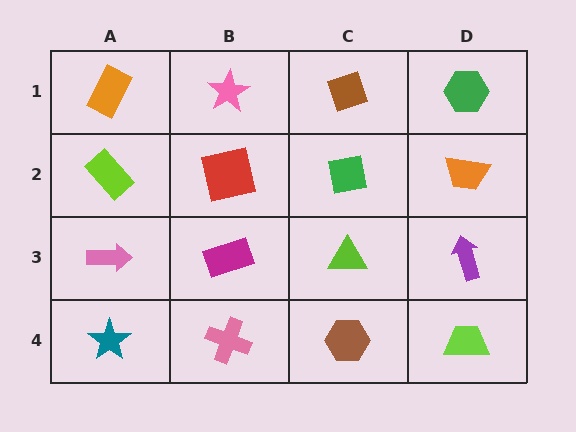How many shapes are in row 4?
4 shapes.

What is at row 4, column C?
A brown hexagon.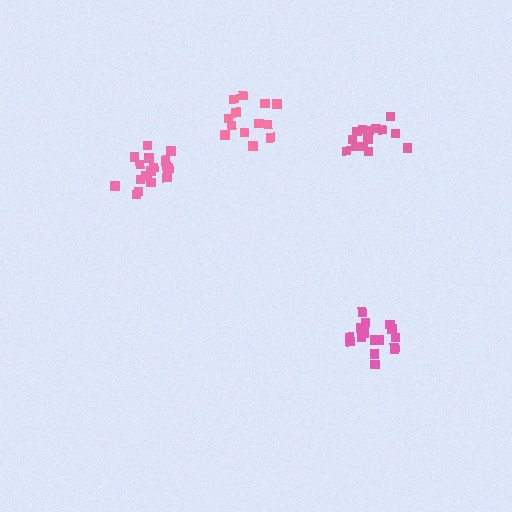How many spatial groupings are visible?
There are 4 spatial groupings.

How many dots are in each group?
Group 1: 17 dots, Group 2: 15 dots, Group 3: 19 dots, Group 4: 13 dots (64 total).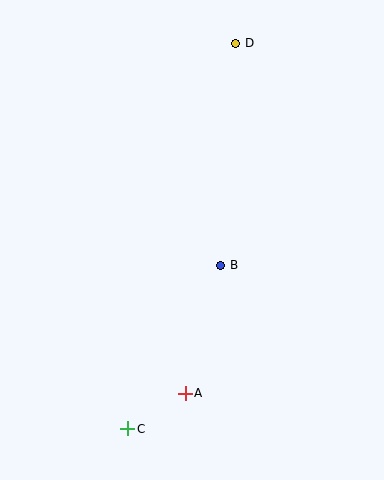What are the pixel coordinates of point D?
Point D is at (236, 43).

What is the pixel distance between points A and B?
The distance between A and B is 133 pixels.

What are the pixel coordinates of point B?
Point B is at (221, 265).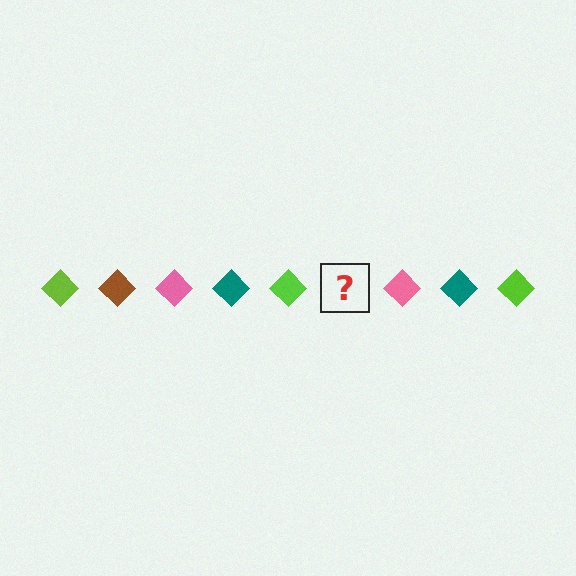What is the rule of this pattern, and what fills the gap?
The rule is that the pattern cycles through lime, brown, pink, teal diamonds. The gap should be filled with a brown diamond.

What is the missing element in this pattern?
The missing element is a brown diamond.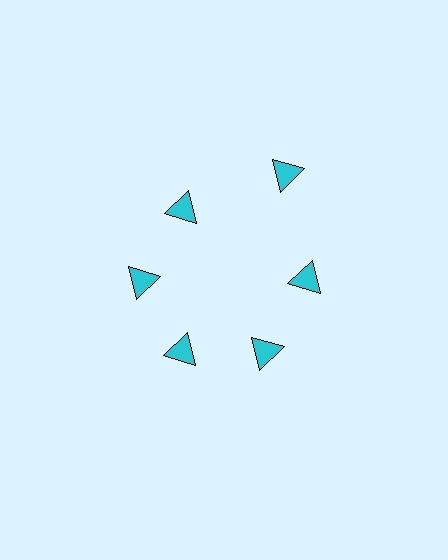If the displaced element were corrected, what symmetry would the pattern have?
It would have 6-fold rotational symmetry — the pattern would map onto itself every 60 degrees.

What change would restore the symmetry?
The symmetry would be restored by moving it inward, back onto the ring so that all 6 triangles sit at equal angles and equal distance from the center.